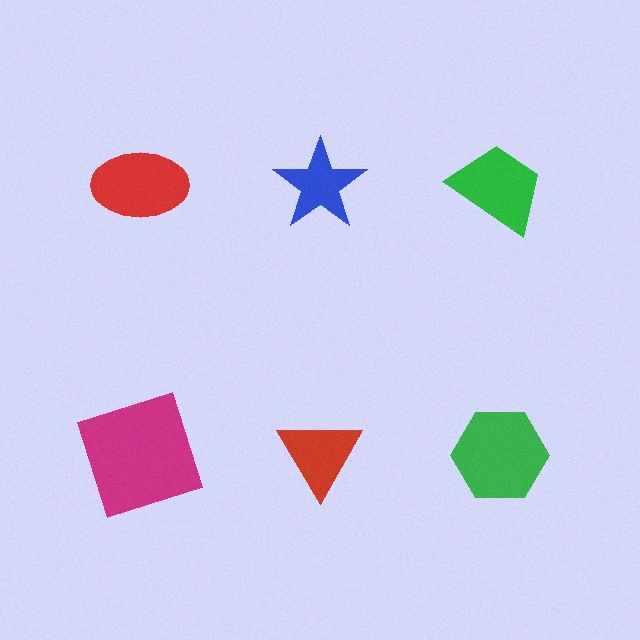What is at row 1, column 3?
A green trapezoid.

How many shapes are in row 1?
3 shapes.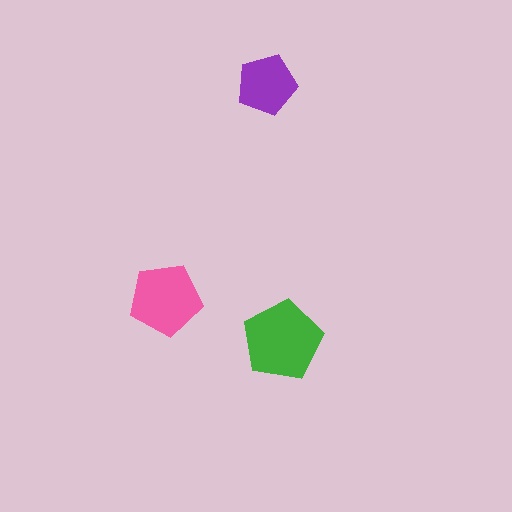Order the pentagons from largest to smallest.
the green one, the pink one, the purple one.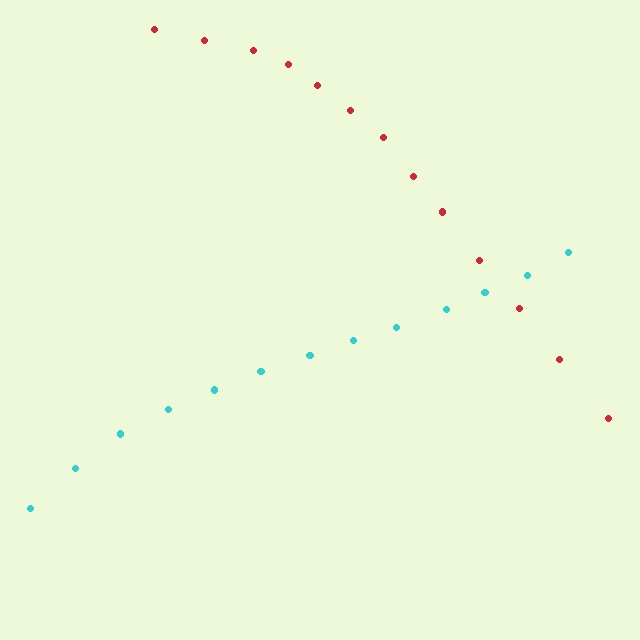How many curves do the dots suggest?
There are 2 distinct paths.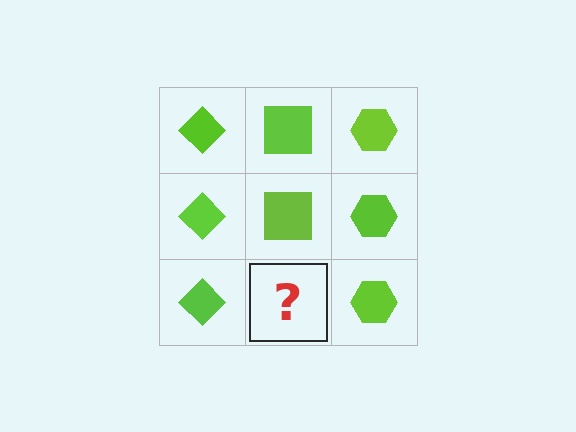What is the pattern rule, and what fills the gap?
The rule is that each column has a consistent shape. The gap should be filled with a lime square.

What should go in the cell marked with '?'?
The missing cell should contain a lime square.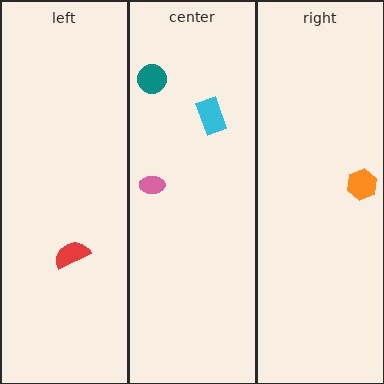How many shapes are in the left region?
1.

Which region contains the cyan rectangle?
The center region.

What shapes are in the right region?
The orange hexagon.